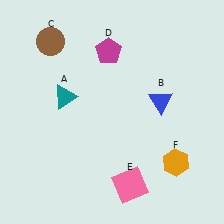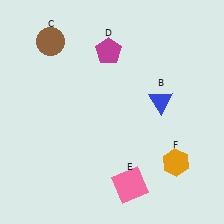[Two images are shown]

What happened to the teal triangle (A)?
The teal triangle (A) was removed in Image 2. It was in the top-left area of Image 1.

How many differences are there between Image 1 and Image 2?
There is 1 difference between the two images.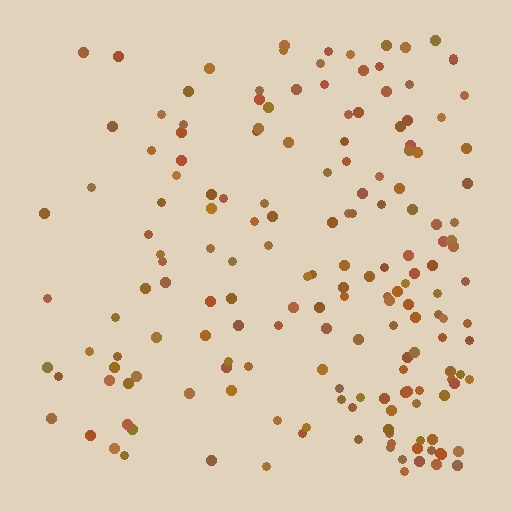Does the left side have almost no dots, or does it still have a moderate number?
Still a moderate number, just noticeably fewer than the right.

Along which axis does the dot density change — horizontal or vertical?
Horizontal.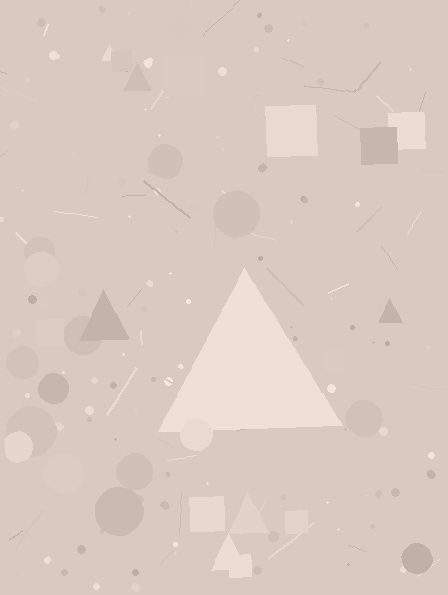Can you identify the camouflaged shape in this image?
The camouflaged shape is a triangle.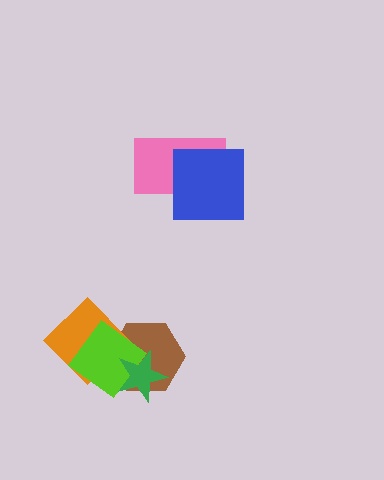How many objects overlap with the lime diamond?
3 objects overlap with the lime diamond.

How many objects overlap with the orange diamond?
2 objects overlap with the orange diamond.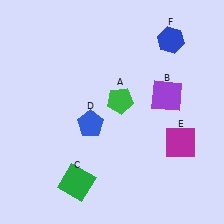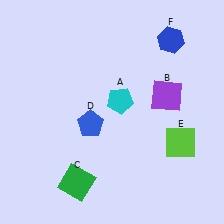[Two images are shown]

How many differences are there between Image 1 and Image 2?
There are 2 differences between the two images.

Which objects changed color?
A changed from green to cyan. E changed from magenta to lime.